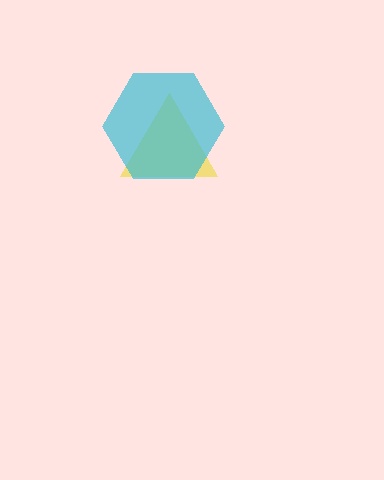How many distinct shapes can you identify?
There are 2 distinct shapes: a yellow triangle, a cyan hexagon.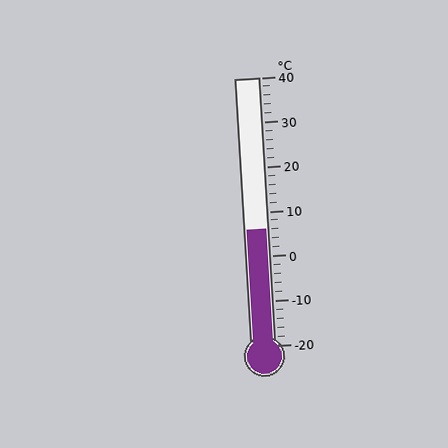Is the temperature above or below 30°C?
The temperature is below 30°C.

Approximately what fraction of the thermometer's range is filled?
The thermometer is filled to approximately 45% of its range.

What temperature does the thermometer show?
The thermometer shows approximately 6°C.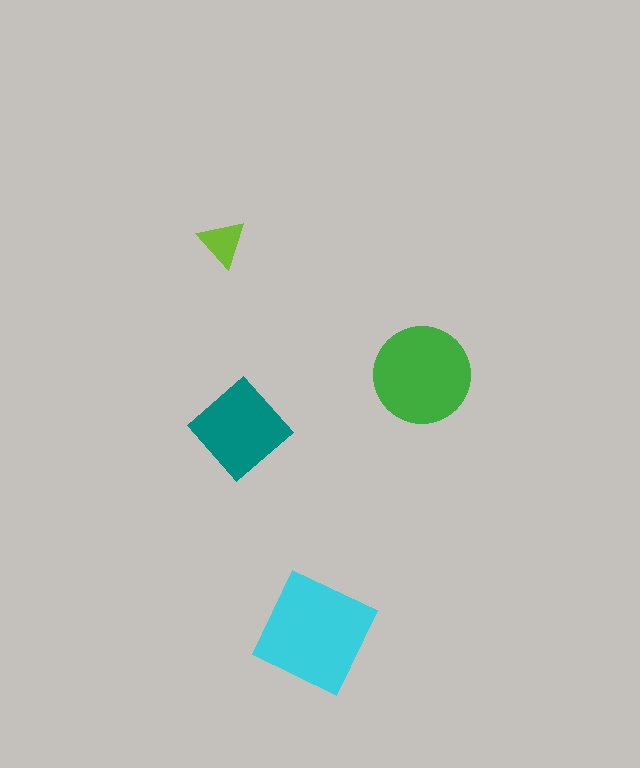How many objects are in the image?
There are 4 objects in the image.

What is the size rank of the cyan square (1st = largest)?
1st.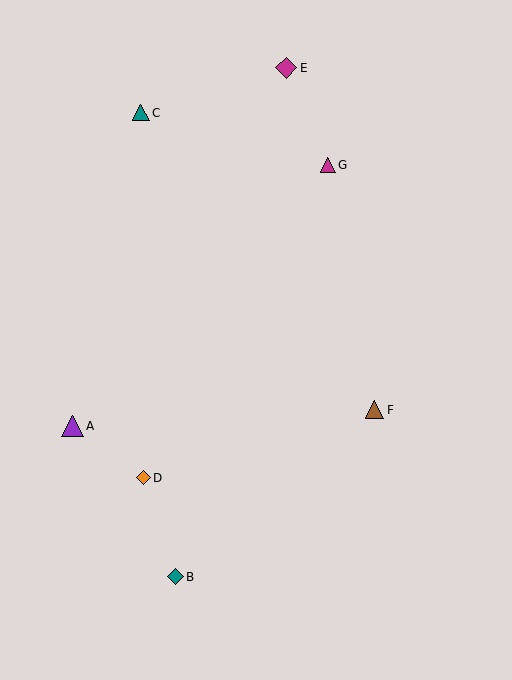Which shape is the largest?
The purple triangle (labeled A) is the largest.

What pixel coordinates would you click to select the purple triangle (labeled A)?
Click at (72, 426) to select the purple triangle A.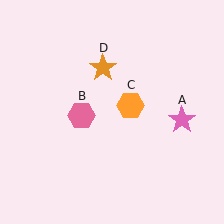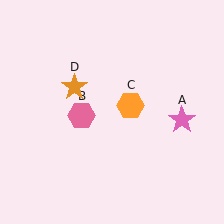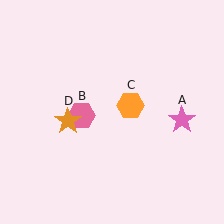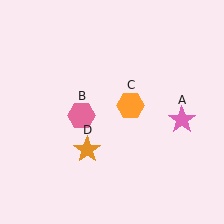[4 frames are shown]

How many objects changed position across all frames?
1 object changed position: orange star (object D).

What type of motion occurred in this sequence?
The orange star (object D) rotated counterclockwise around the center of the scene.